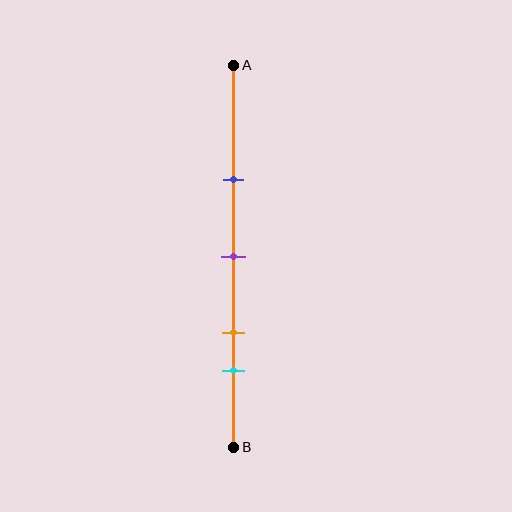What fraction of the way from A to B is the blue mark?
The blue mark is approximately 30% (0.3) of the way from A to B.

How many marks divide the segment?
There are 4 marks dividing the segment.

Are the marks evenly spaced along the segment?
No, the marks are not evenly spaced.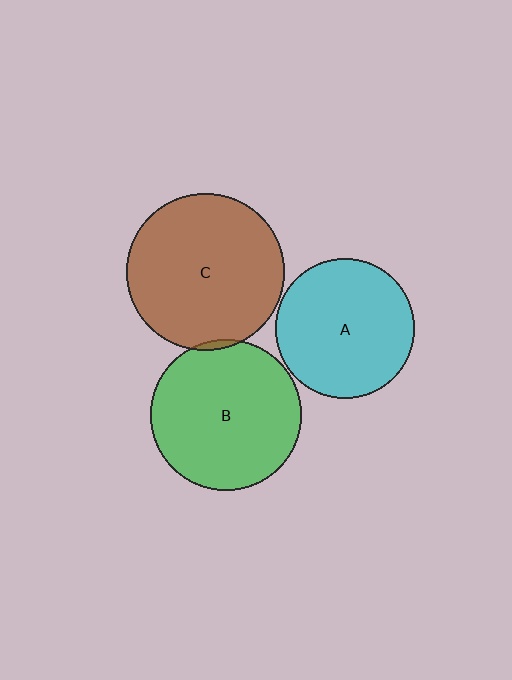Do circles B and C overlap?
Yes.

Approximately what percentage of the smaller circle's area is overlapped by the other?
Approximately 5%.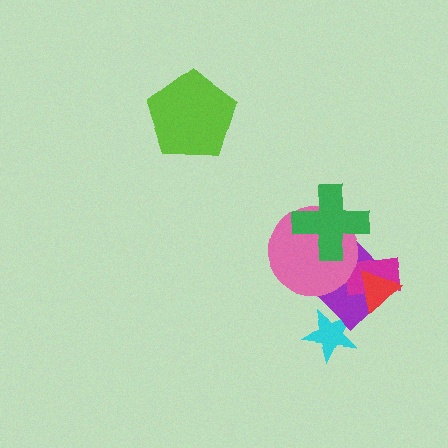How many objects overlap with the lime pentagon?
0 objects overlap with the lime pentagon.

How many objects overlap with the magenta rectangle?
2 objects overlap with the magenta rectangle.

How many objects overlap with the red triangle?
2 objects overlap with the red triangle.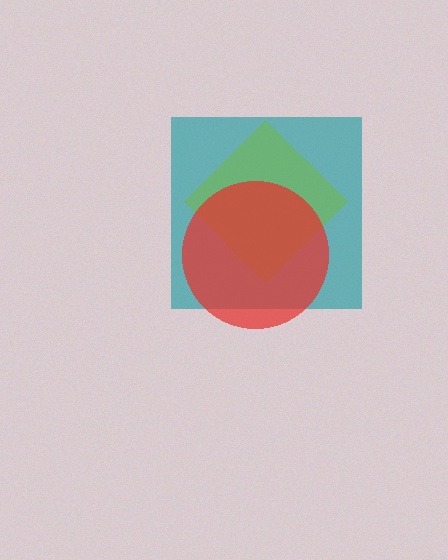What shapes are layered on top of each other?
The layered shapes are: a teal square, a lime diamond, a red circle.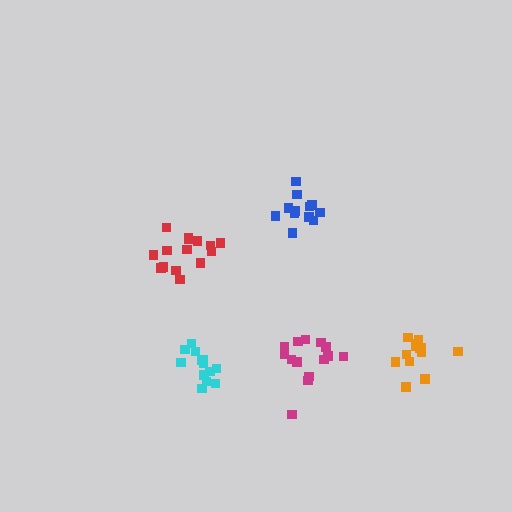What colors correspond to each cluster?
The clusters are colored: red, cyan, blue, orange, magenta.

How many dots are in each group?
Group 1: 15 dots, Group 2: 13 dots, Group 3: 12 dots, Group 4: 13 dots, Group 5: 15 dots (68 total).